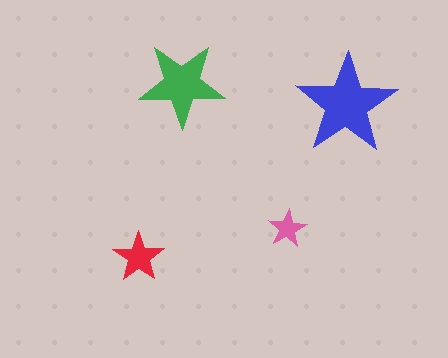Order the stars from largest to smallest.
the blue one, the green one, the red one, the pink one.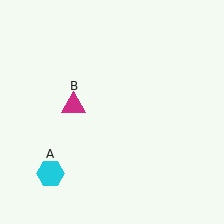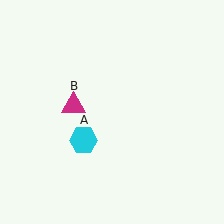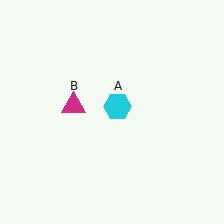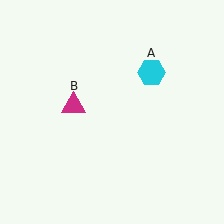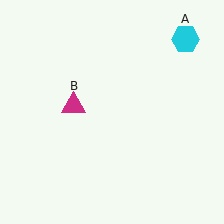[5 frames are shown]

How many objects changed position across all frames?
1 object changed position: cyan hexagon (object A).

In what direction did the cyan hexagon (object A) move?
The cyan hexagon (object A) moved up and to the right.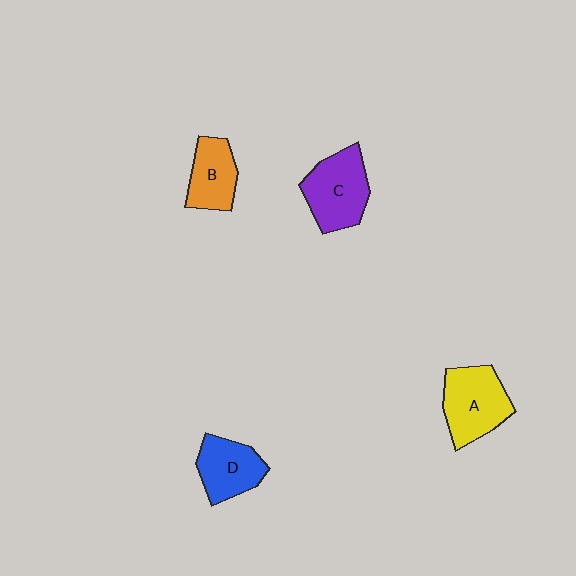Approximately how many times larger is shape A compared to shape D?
Approximately 1.2 times.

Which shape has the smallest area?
Shape B (orange).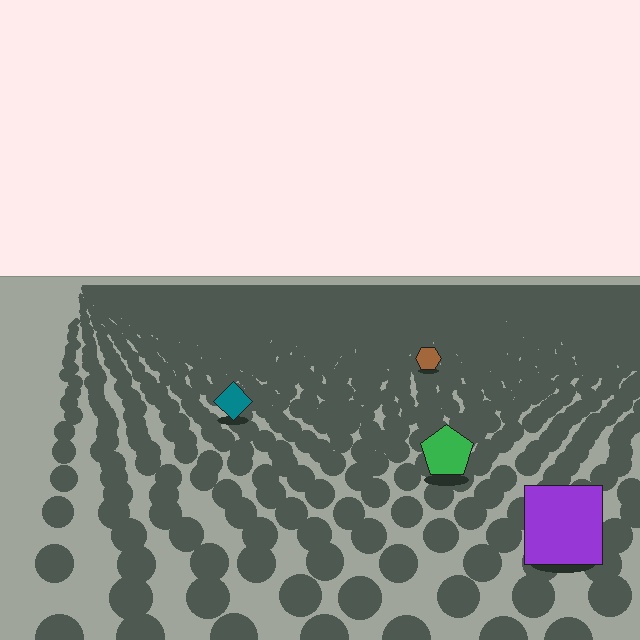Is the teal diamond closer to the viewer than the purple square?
No. The purple square is closer — you can tell from the texture gradient: the ground texture is coarser near it.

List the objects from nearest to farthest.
From nearest to farthest: the purple square, the green pentagon, the teal diamond, the brown hexagon.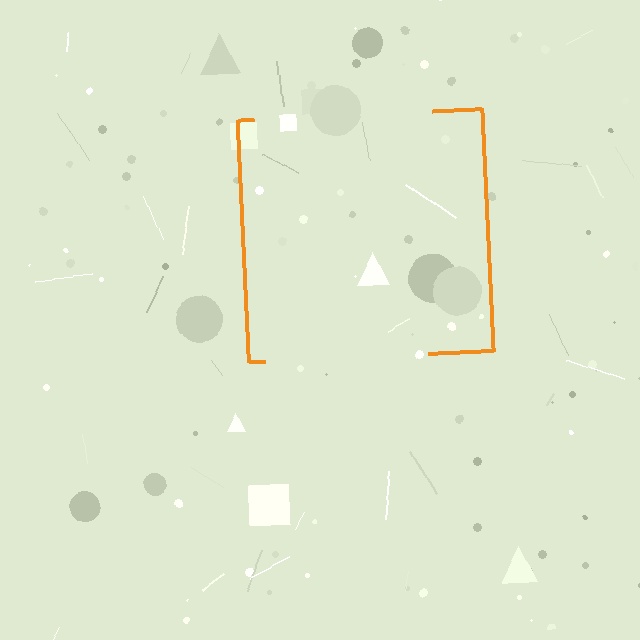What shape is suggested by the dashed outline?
The dashed outline suggests a square.